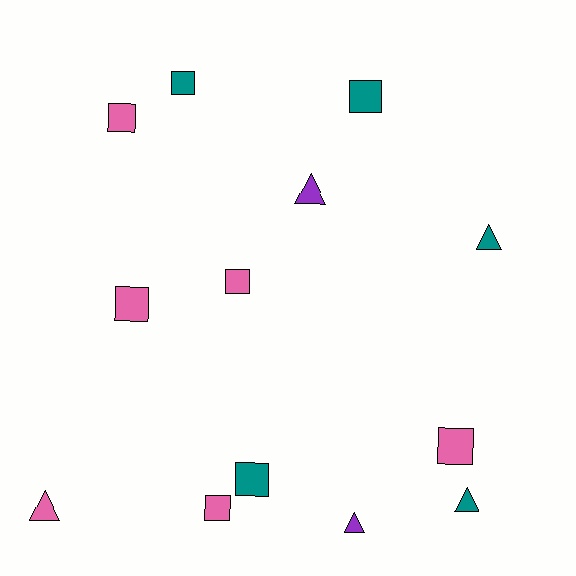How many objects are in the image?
There are 13 objects.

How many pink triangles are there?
There is 1 pink triangle.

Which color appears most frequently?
Pink, with 6 objects.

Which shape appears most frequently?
Square, with 8 objects.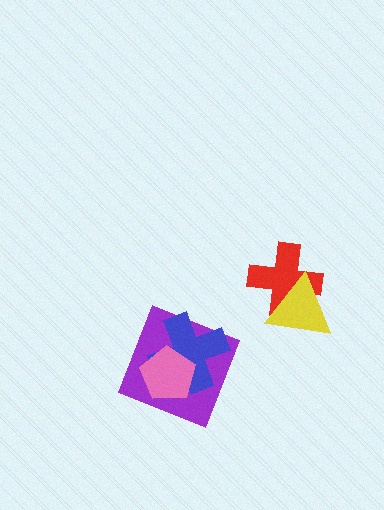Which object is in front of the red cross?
The yellow triangle is in front of the red cross.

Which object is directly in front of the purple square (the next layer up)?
The blue cross is directly in front of the purple square.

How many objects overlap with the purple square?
2 objects overlap with the purple square.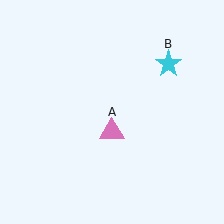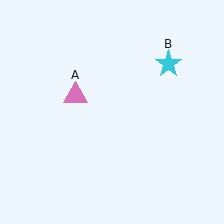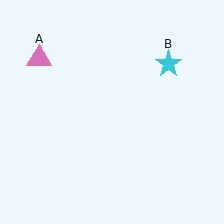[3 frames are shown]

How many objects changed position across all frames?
1 object changed position: pink triangle (object A).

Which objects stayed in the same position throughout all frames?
Cyan star (object B) remained stationary.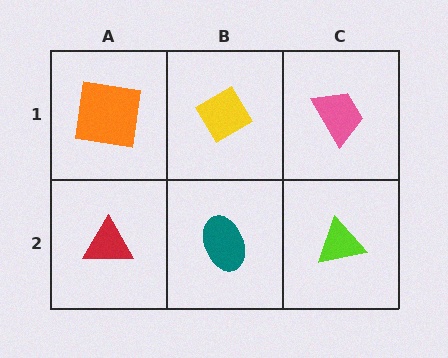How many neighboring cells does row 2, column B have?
3.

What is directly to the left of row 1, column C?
A yellow diamond.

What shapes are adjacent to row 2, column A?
An orange square (row 1, column A), a teal ellipse (row 2, column B).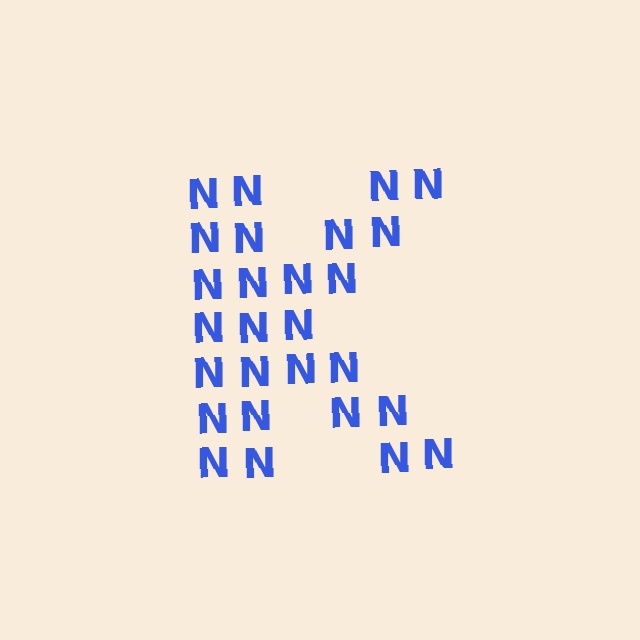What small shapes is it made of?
It is made of small letter N's.